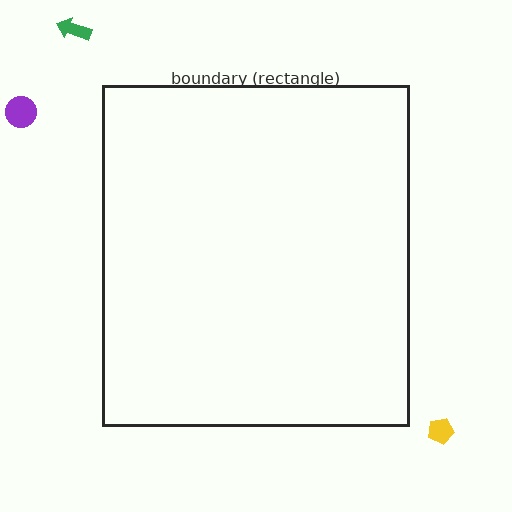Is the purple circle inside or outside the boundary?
Outside.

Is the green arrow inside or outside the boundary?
Outside.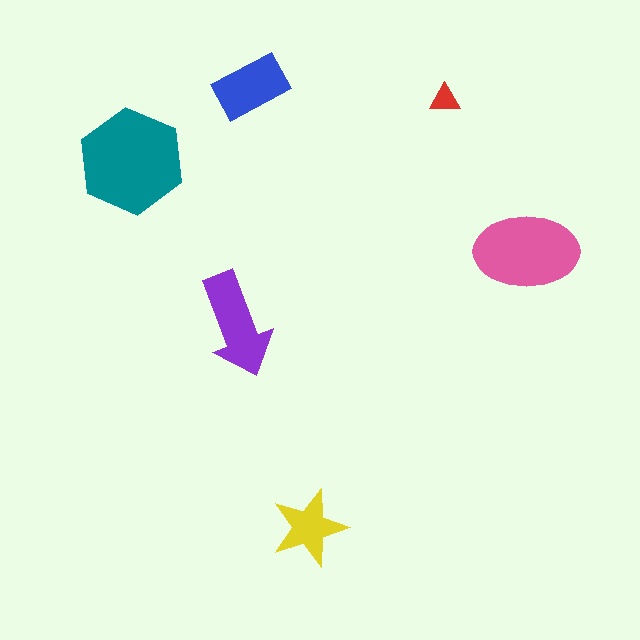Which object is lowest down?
The yellow star is bottommost.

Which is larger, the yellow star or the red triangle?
The yellow star.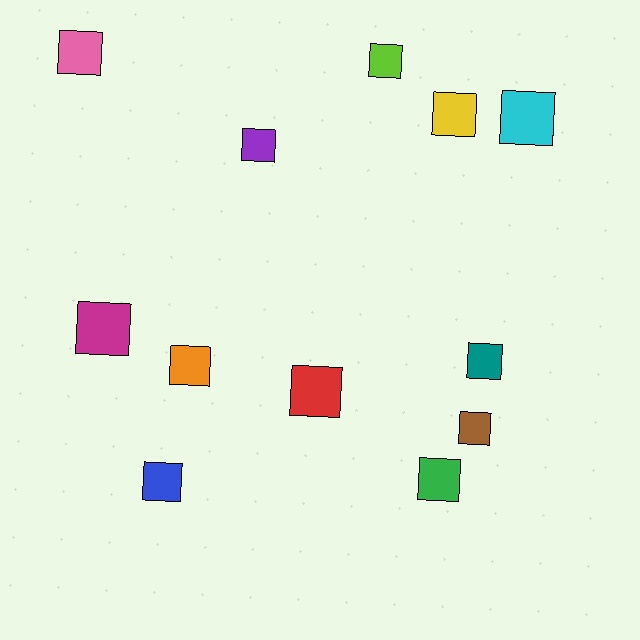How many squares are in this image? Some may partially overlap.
There are 12 squares.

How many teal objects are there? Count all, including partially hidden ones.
There is 1 teal object.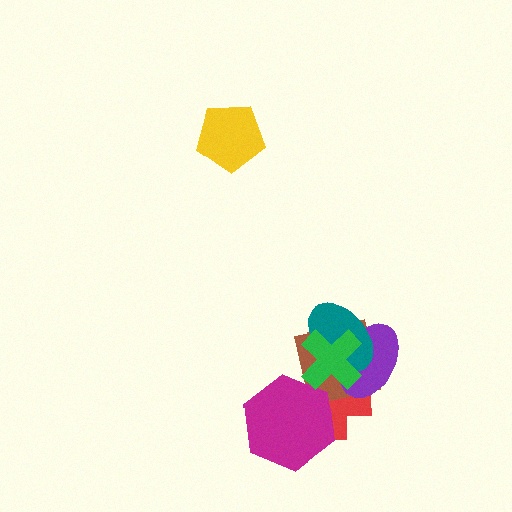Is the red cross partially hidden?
Yes, it is partially covered by another shape.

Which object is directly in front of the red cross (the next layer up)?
The brown square is directly in front of the red cross.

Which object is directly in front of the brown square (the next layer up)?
The purple ellipse is directly in front of the brown square.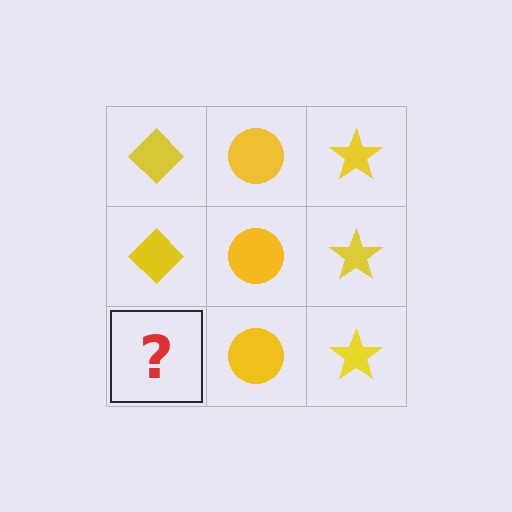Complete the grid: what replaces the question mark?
The question mark should be replaced with a yellow diamond.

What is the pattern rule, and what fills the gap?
The rule is that each column has a consistent shape. The gap should be filled with a yellow diamond.